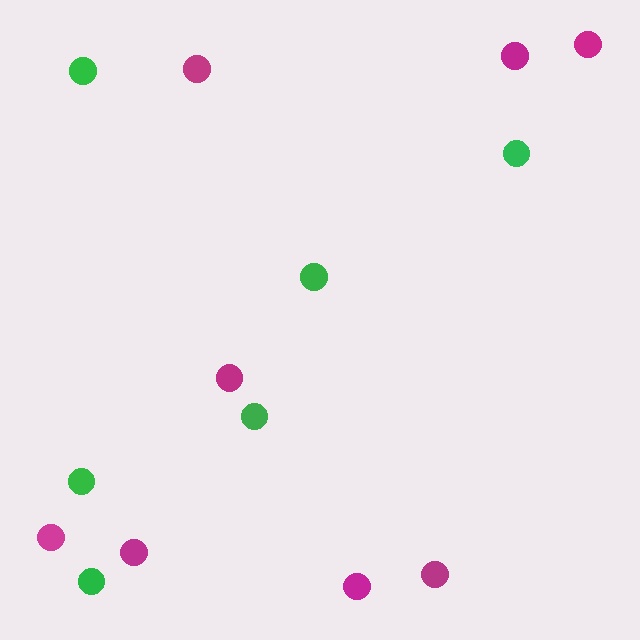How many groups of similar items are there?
There are 2 groups: one group of green circles (6) and one group of magenta circles (8).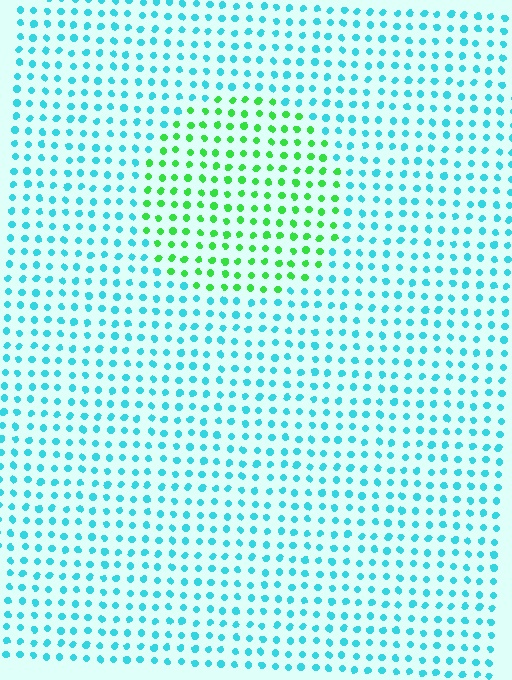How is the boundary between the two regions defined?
The boundary is defined purely by a slight shift in hue (about 59 degrees). Spacing, size, and orientation are identical on both sides.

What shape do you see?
I see a circle.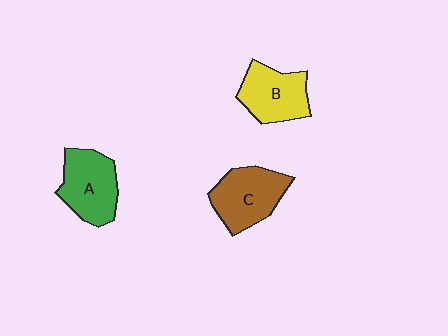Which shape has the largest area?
Shape C (brown).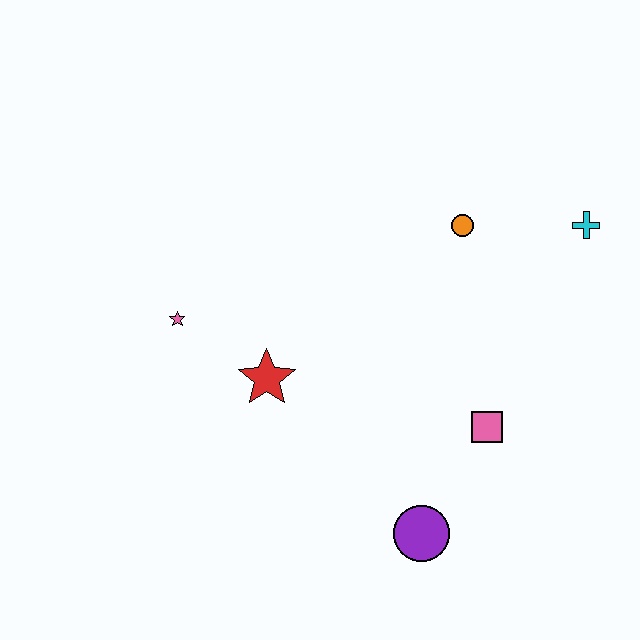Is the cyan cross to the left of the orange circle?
No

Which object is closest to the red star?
The pink star is closest to the red star.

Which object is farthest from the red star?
The cyan cross is farthest from the red star.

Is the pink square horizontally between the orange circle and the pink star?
No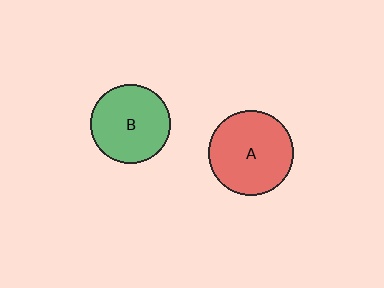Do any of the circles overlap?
No, none of the circles overlap.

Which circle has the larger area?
Circle A (red).